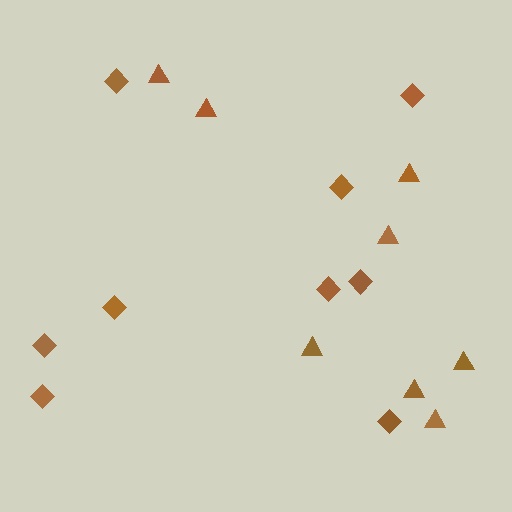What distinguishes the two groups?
There are 2 groups: one group of triangles (8) and one group of diamonds (9).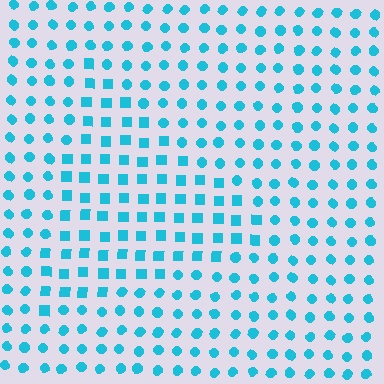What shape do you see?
I see a triangle.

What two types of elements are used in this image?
The image uses squares inside the triangle region and circles outside it.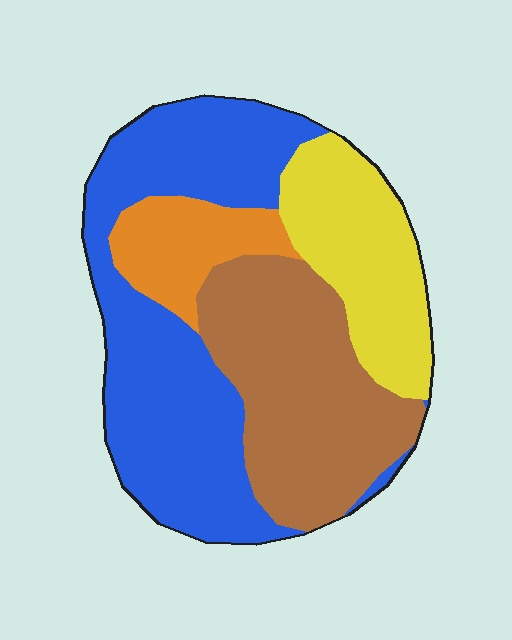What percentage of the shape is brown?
Brown takes up about one third (1/3) of the shape.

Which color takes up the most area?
Blue, at roughly 40%.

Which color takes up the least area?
Orange, at roughly 10%.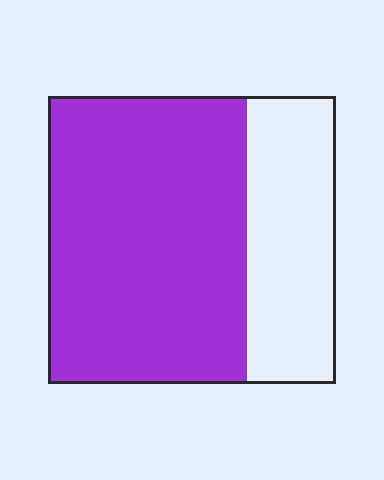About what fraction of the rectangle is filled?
About two thirds (2/3).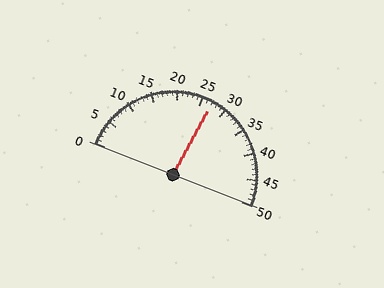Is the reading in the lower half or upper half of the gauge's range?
The reading is in the upper half of the range (0 to 50).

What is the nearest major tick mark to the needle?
The nearest major tick mark is 25.